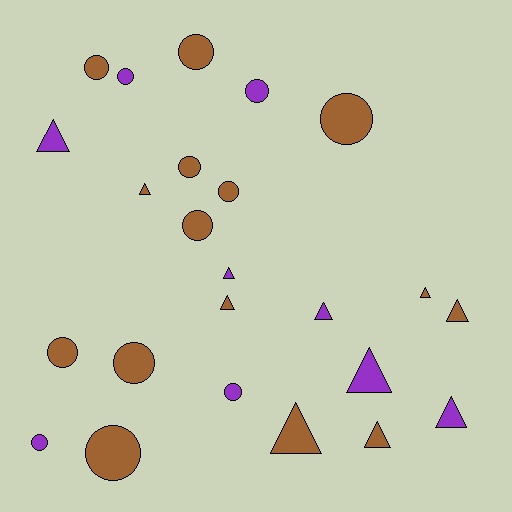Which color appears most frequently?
Brown, with 15 objects.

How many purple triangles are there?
There are 5 purple triangles.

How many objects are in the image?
There are 24 objects.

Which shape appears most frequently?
Circle, with 13 objects.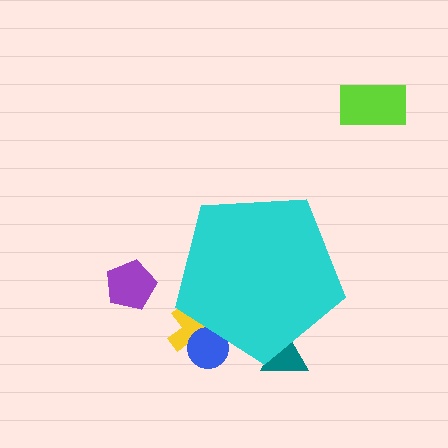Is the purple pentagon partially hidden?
No, the purple pentagon is fully visible.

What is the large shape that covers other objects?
A cyan pentagon.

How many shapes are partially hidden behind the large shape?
3 shapes are partially hidden.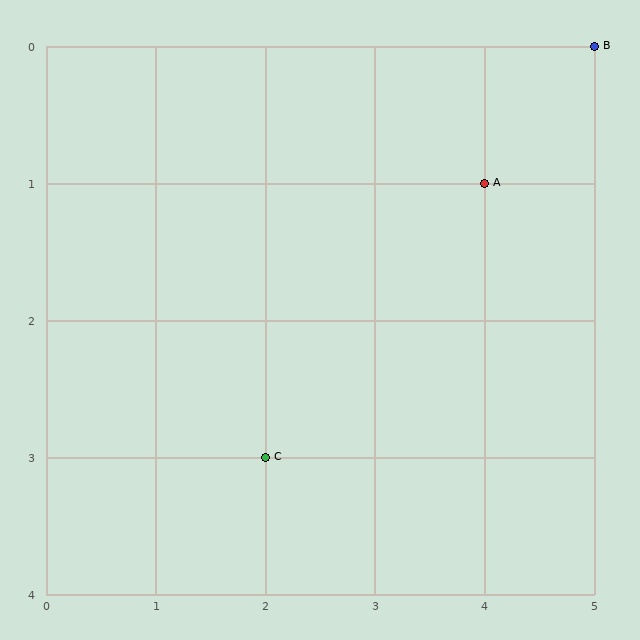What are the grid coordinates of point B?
Point B is at grid coordinates (5, 0).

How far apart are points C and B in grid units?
Points C and B are 3 columns and 3 rows apart (about 4.2 grid units diagonally).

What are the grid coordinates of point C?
Point C is at grid coordinates (2, 3).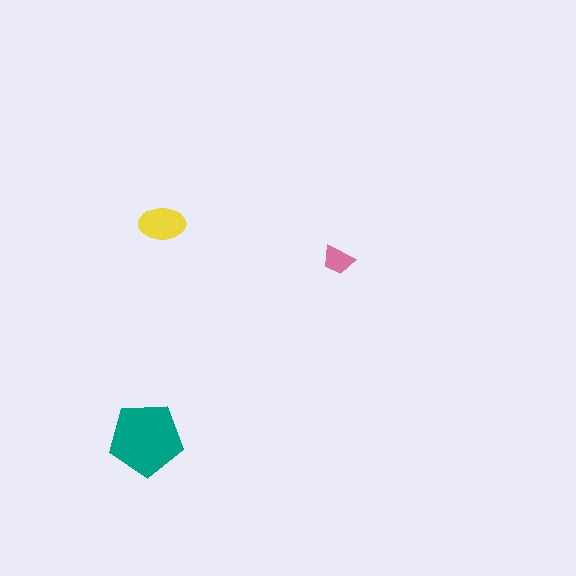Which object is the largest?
The teal pentagon.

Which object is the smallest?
The pink trapezoid.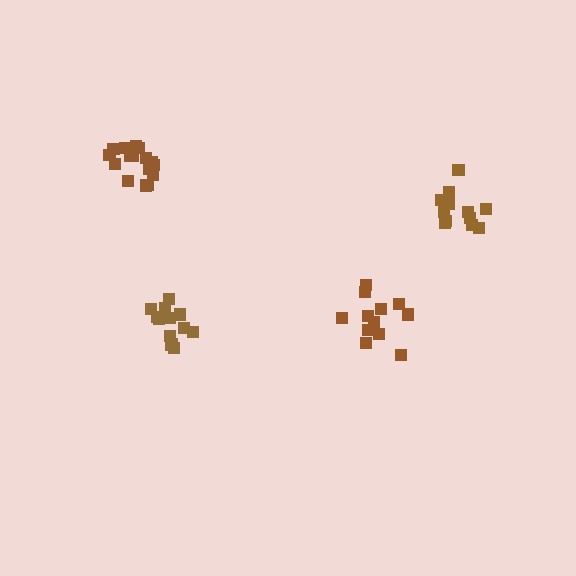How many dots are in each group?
Group 1: 12 dots, Group 2: 16 dots, Group 3: 13 dots, Group 4: 12 dots (53 total).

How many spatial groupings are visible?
There are 4 spatial groupings.